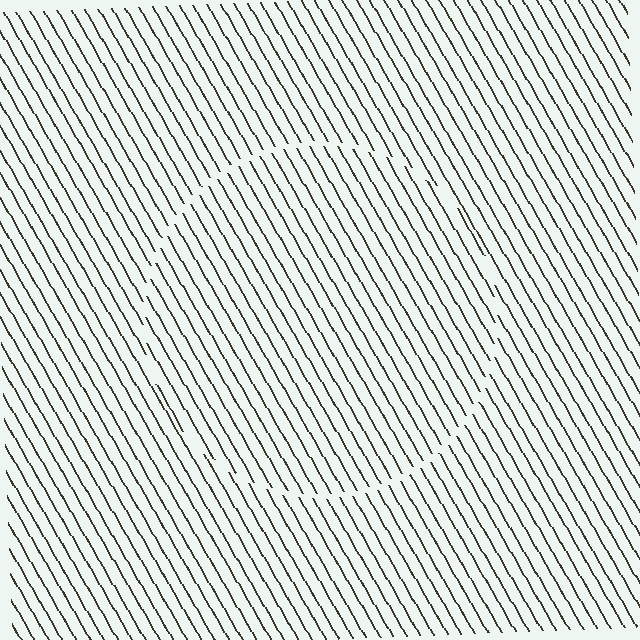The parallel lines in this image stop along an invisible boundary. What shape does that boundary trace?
An illusory circle. The interior of the shape contains the same grating, shifted by half a period — the contour is defined by the phase discontinuity where line-ends from the inner and outer gratings abut.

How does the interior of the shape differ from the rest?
The interior of the shape contains the same grating, shifted by half a period — the contour is defined by the phase discontinuity where line-ends from the inner and outer gratings abut.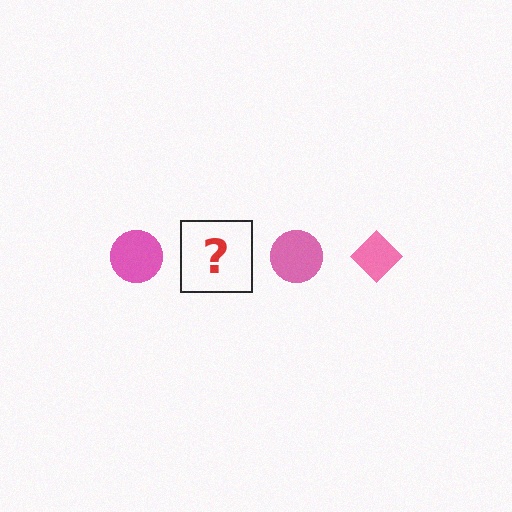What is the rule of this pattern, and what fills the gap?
The rule is that the pattern cycles through circle, diamond shapes in pink. The gap should be filled with a pink diamond.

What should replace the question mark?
The question mark should be replaced with a pink diamond.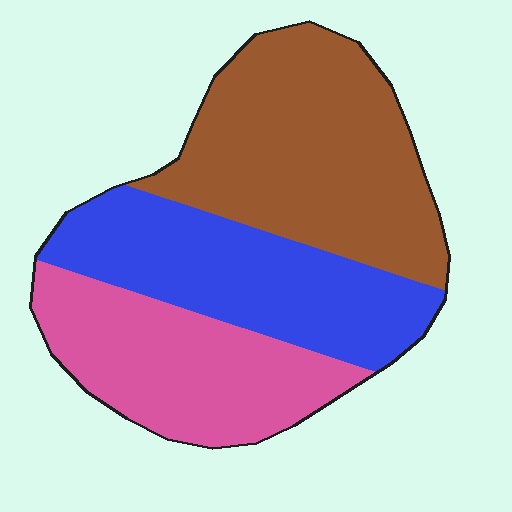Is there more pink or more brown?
Brown.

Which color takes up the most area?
Brown, at roughly 40%.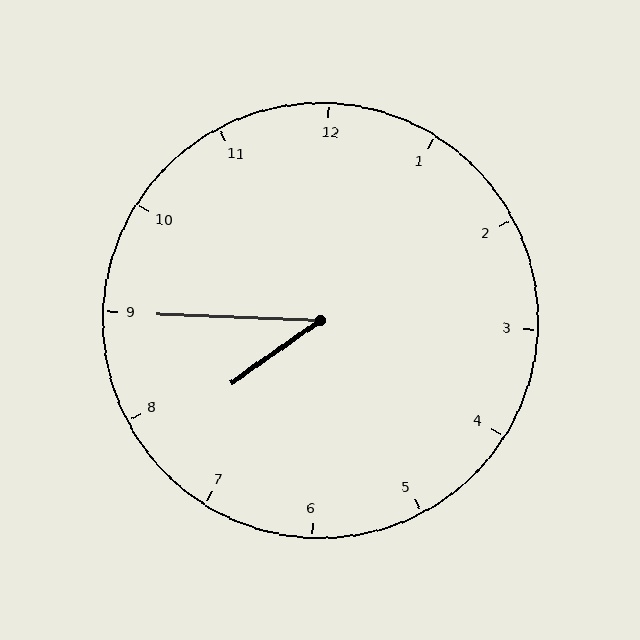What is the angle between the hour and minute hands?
Approximately 38 degrees.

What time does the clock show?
7:45.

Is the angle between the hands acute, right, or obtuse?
It is acute.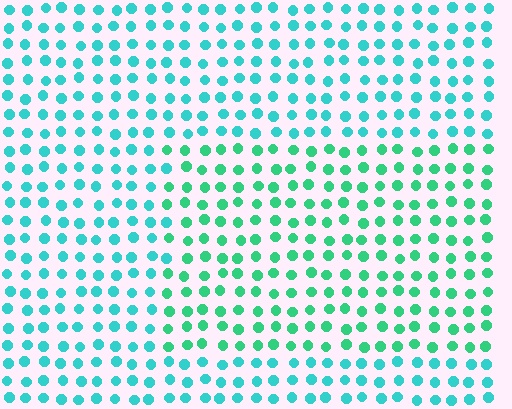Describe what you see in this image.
The image is filled with small cyan elements in a uniform arrangement. A rectangle-shaped region is visible where the elements are tinted to a slightly different hue, forming a subtle color boundary.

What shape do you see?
I see a rectangle.